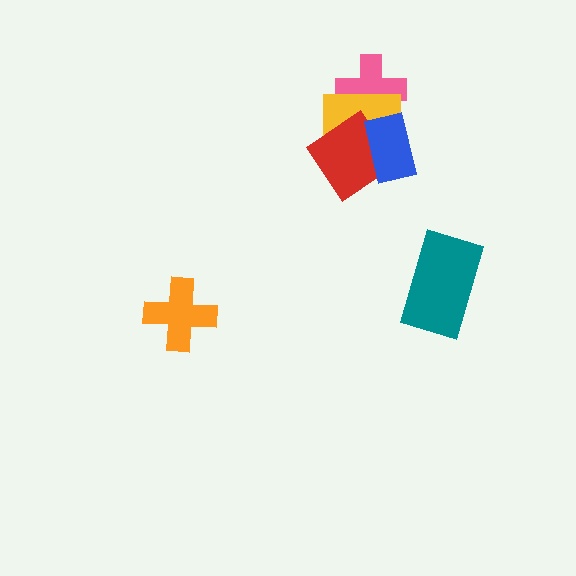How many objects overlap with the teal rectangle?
0 objects overlap with the teal rectangle.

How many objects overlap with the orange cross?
0 objects overlap with the orange cross.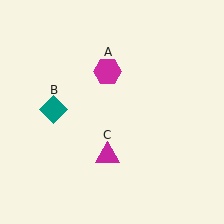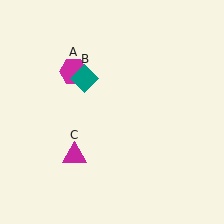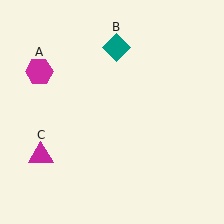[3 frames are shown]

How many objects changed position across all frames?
3 objects changed position: magenta hexagon (object A), teal diamond (object B), magenta triangle (object C).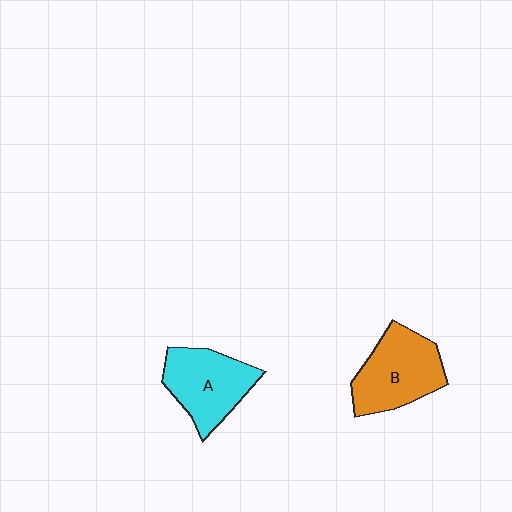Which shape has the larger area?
Shape B (orange).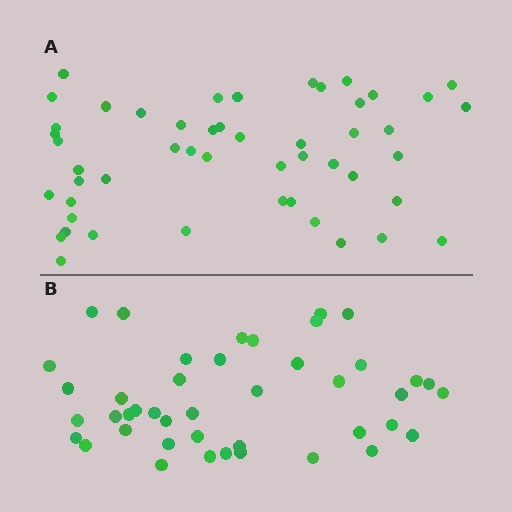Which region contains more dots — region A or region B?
Region A (the top region) has more dots.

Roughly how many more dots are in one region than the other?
Region A has roughly 8 or so more dots than region B.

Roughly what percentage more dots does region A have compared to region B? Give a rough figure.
About 15% more.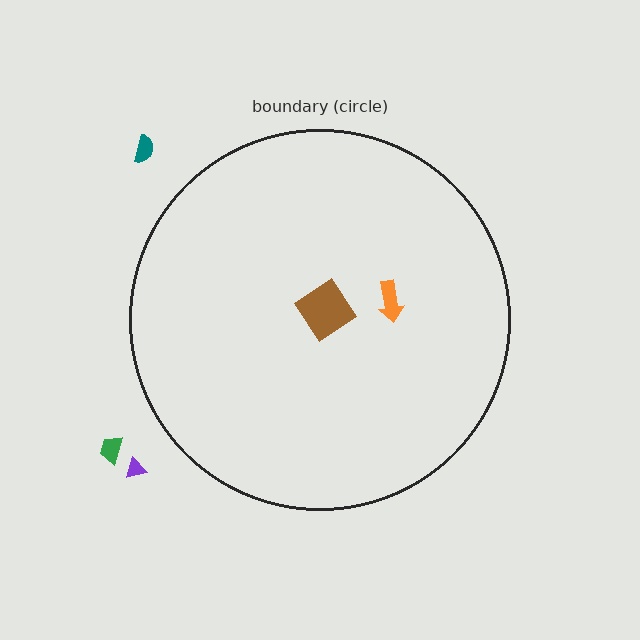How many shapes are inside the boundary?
2 inside, 3 outside.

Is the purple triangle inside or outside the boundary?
Outside.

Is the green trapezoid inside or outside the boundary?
Outside.